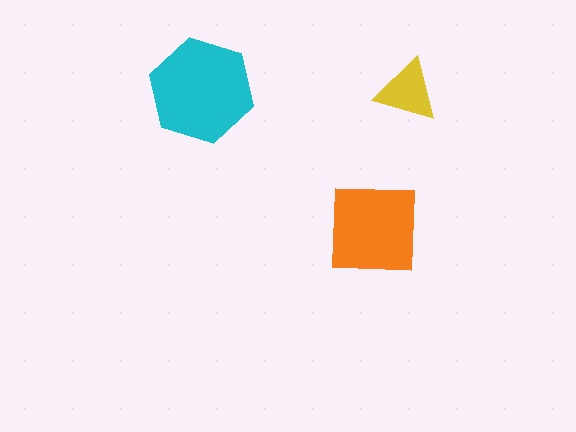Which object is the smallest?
The yellow triangle.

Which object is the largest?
The cyan hexagon.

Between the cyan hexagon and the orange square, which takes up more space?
The cyan hexagon.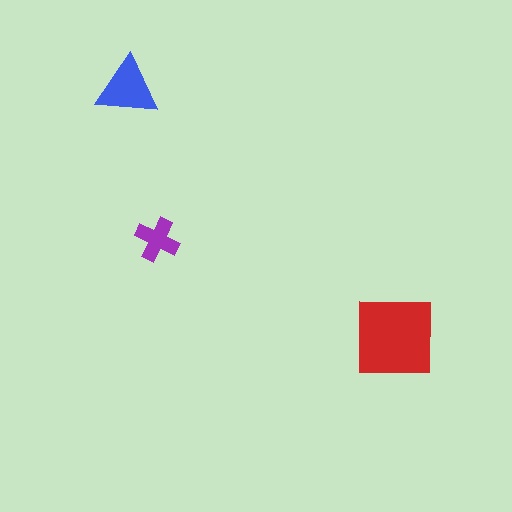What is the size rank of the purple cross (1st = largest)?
3rd.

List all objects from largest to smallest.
The red square, the blue triangle, the purple cross.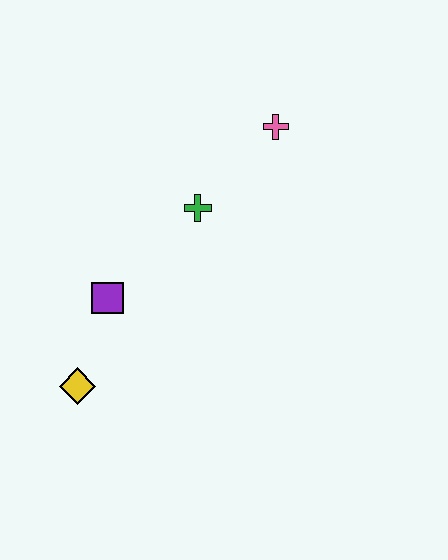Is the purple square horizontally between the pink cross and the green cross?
No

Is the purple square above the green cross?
No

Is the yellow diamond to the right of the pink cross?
No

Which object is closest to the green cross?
The pink cross is closest to the green cross.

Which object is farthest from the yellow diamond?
The pink cross is farthest from the yellow diamond.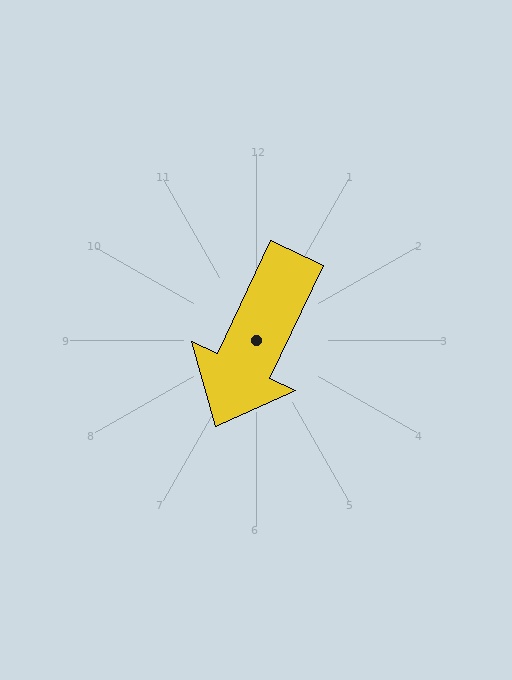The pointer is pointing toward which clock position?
Roughly 7 o'clock.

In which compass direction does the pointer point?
Southwest.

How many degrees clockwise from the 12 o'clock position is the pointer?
Approximately 205 degrees.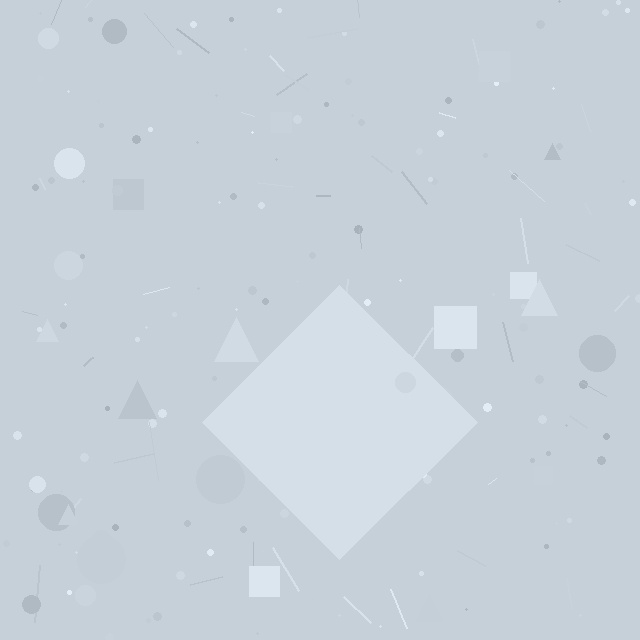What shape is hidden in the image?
A diamond is hidden in the image.